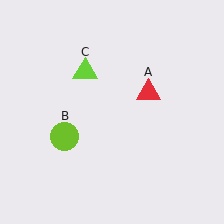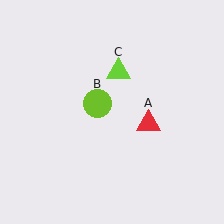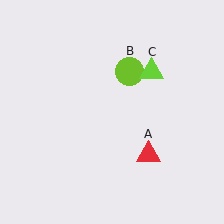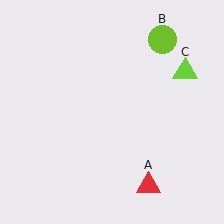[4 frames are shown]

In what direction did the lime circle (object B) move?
The lime circle (object B) moved up and to the right.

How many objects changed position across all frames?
3 objects changed position: red triangle (object A), lime circle (object B), lime triangle (object C).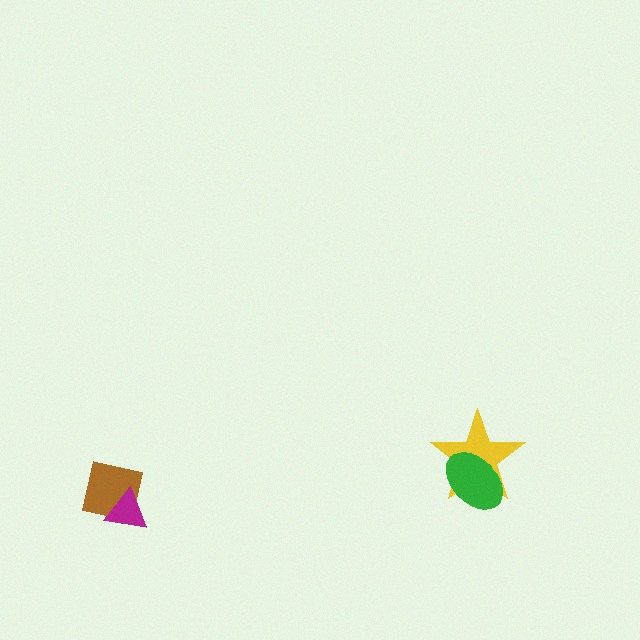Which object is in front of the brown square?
The magenta triangle is in front of the brown square.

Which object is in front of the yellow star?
The green ellipse is in front of the yellow star.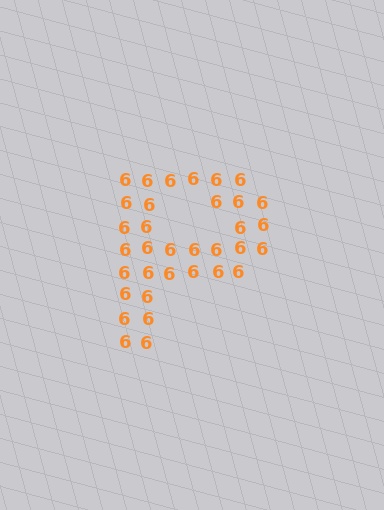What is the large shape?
The large shape is the letter P.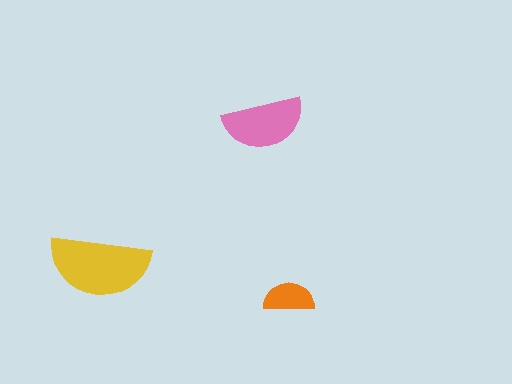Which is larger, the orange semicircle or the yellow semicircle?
The yellow one.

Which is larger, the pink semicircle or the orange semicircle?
The pink one.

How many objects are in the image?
There are 3 objects in the image.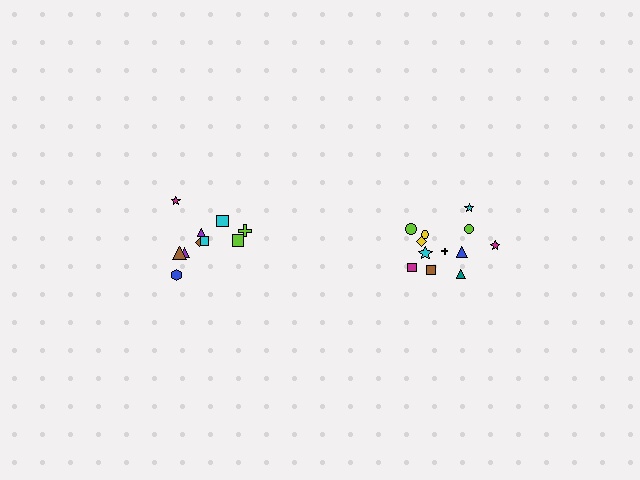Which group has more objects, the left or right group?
The right group.